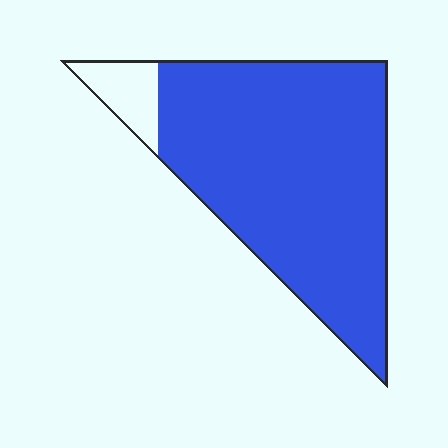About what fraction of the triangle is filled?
About nine tenths (9/10).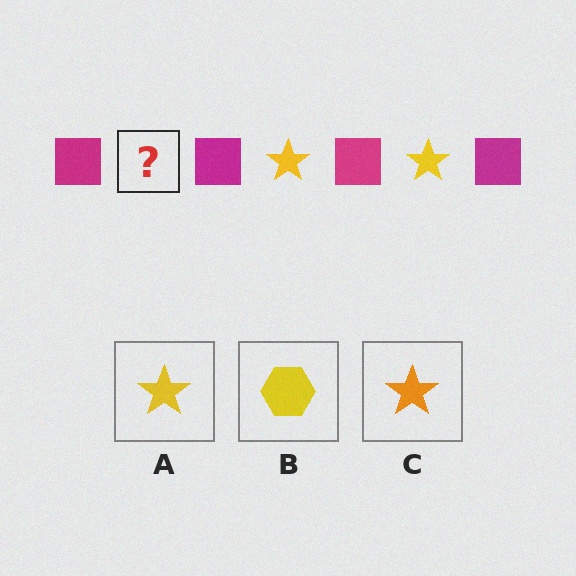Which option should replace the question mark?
Option A.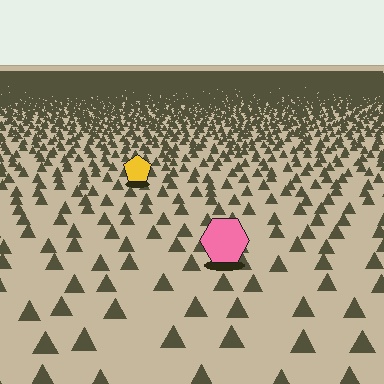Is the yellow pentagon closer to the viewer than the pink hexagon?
No. The pink hexagon is closer — you can tell from the texture gradient: the ground texture is coarser near it.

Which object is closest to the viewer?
The pink hexagon is closest. The texture marks near it are larger and more spread out.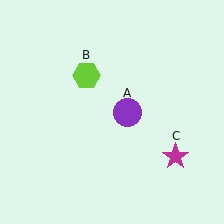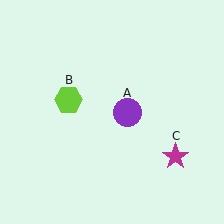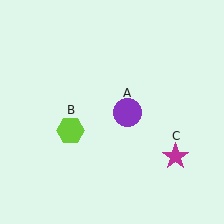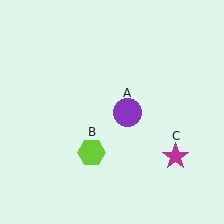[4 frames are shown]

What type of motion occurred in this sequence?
The lime hexagon (object B) rotated counterclockwise around the center of the scene.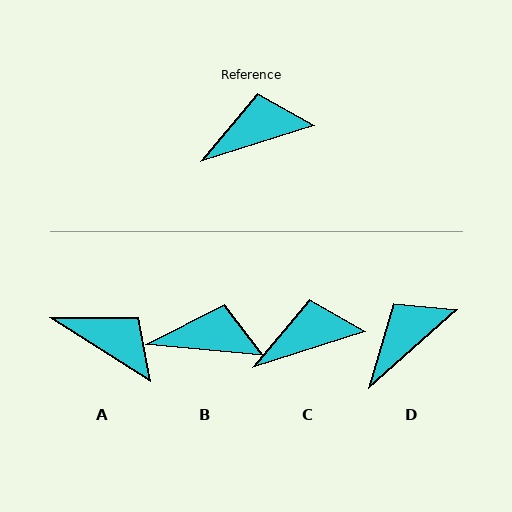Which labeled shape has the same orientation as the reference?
C.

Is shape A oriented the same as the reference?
No, it is off by about 50 degrees.